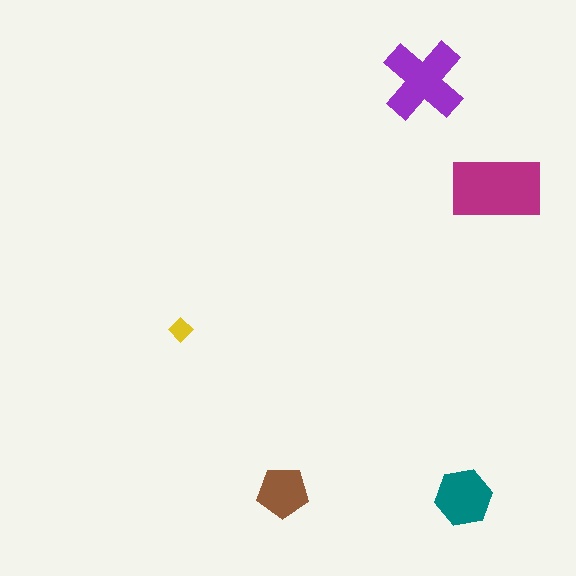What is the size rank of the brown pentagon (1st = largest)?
4th.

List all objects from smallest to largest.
The yellow diamond, the brown pentagon, the teal hexagon, the purple cross, the magenta rectangle.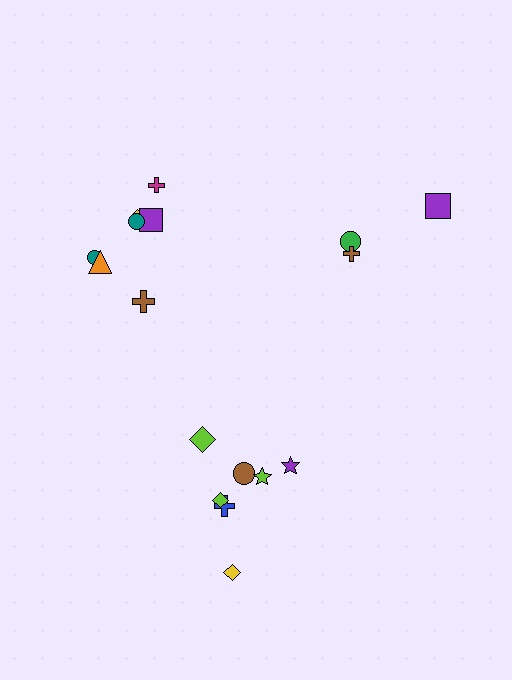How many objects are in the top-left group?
There are 7 objects.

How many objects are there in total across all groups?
There are 17 objects.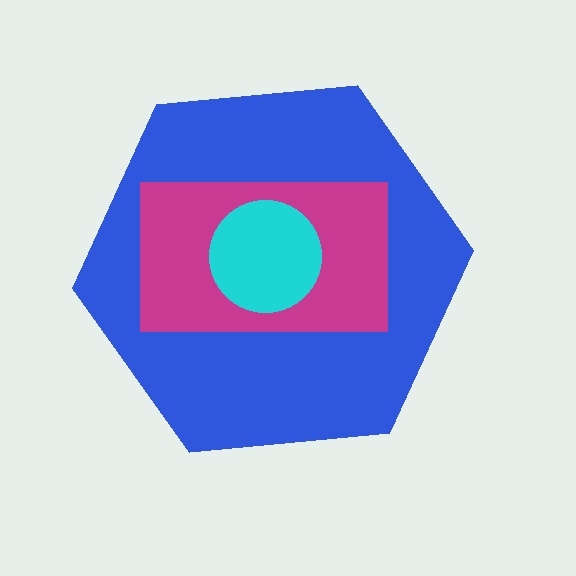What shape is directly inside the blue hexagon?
The magenta rectangle.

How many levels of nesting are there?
3.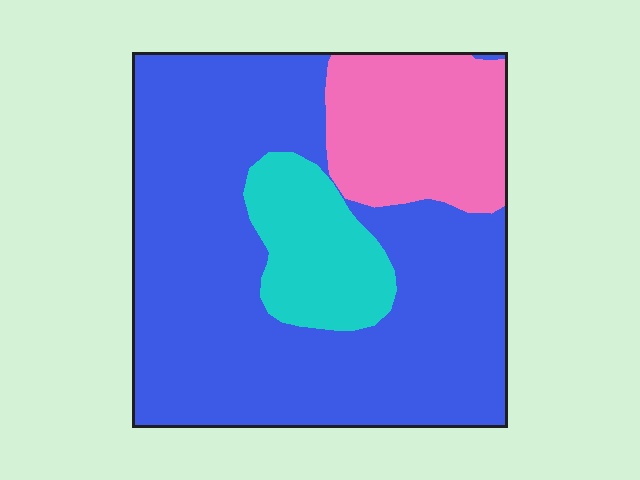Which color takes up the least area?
Cyan, at roughly 15%.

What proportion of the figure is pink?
Pink covers around 20% of the figure.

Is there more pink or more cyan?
Pink.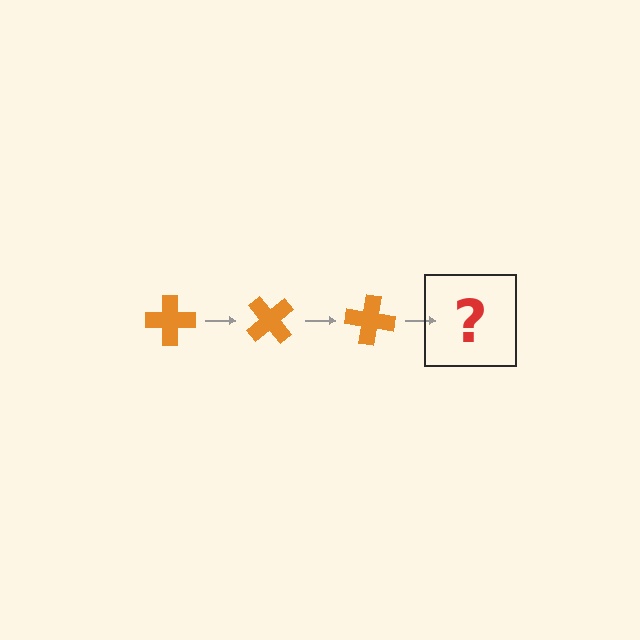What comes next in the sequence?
The next element should be an orange cross rotated 150 degrees.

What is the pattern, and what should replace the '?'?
The pattern is that the cross rotates 50 degrees each step. The '?' should be an orange cross rotated 150 degrees.